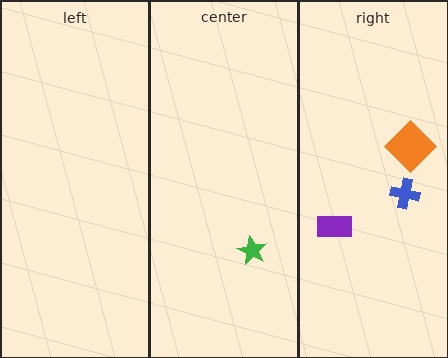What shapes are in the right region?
The purple rectangle, the blue cross, the orange diamond.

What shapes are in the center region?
The green star.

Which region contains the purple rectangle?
The right region.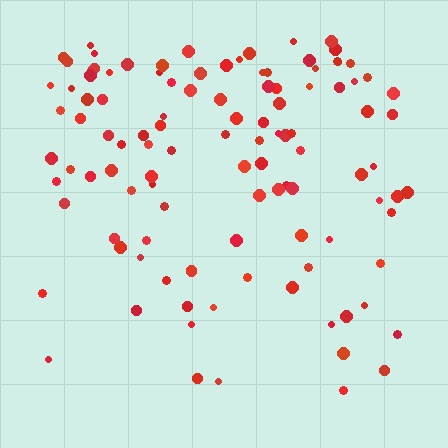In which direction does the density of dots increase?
From bottom to top, with the top side densest.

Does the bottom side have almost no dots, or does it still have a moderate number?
Still a moderate number, just noticeably fewer than the top.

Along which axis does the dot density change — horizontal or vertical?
Vertical.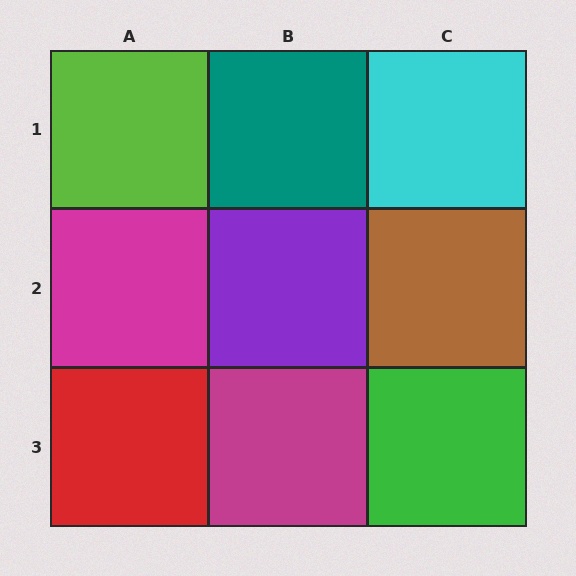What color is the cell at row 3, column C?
Green.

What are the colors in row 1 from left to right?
Lime, teal, cyan.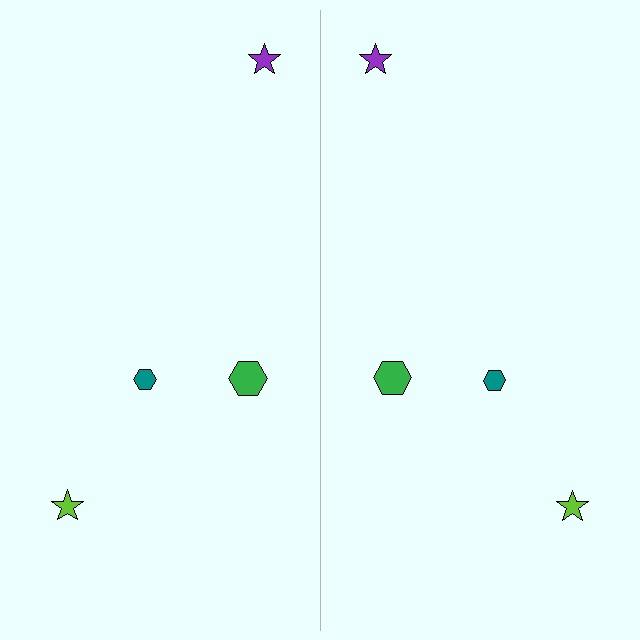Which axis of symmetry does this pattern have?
The pattern has a vertical axis of symmetry running through the center of the image.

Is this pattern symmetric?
Yes, this pattern has bilateral (reflection) symmetry.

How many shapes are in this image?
There are 8 shapes in this image.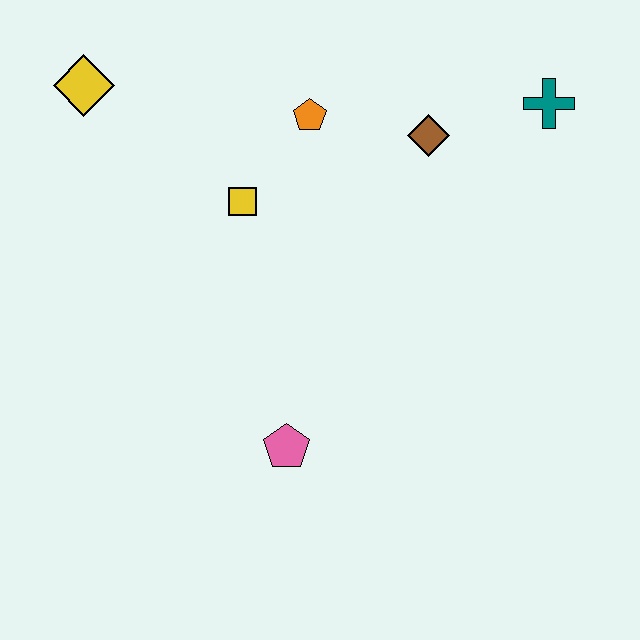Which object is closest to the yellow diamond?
The yellow square is closest to the yellow diamond.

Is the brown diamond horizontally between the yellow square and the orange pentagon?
No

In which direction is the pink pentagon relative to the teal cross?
The pink pentagon is below the teal cross.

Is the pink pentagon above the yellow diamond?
No